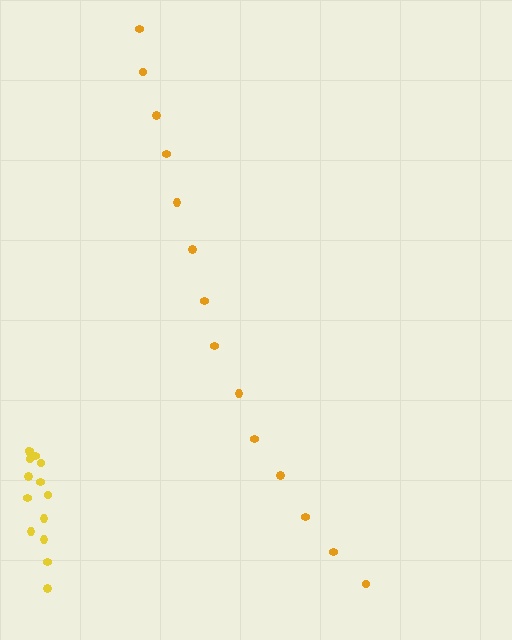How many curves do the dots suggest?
There are 2 distinct paths.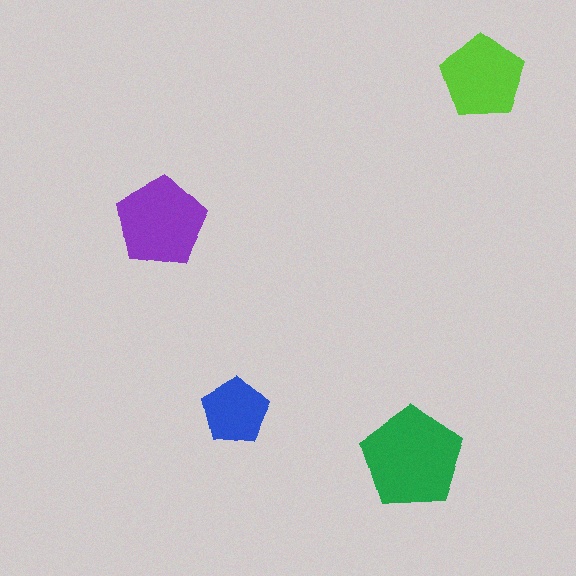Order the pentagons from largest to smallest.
the green one, the purple one, the lime one, the blue one.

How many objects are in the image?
There are 4 objects in the image.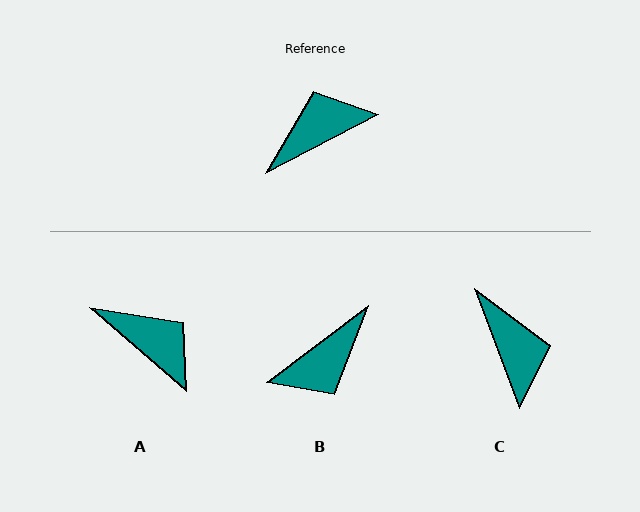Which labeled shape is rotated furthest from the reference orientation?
B, about 171 degrees away.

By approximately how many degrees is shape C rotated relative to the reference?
Approximately 97 degrees clockwise.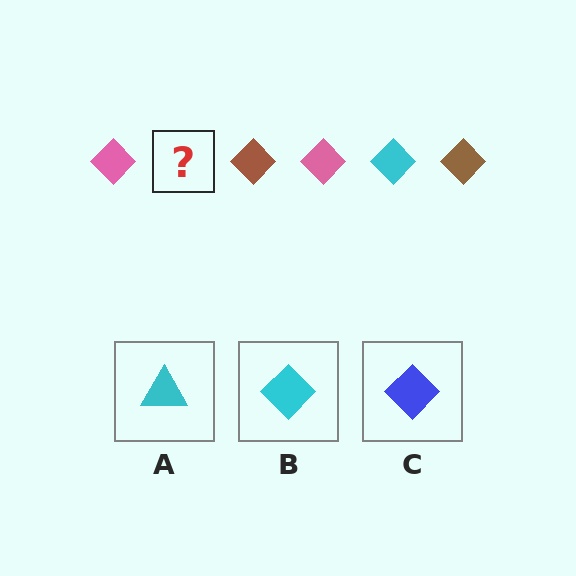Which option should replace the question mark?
Option B.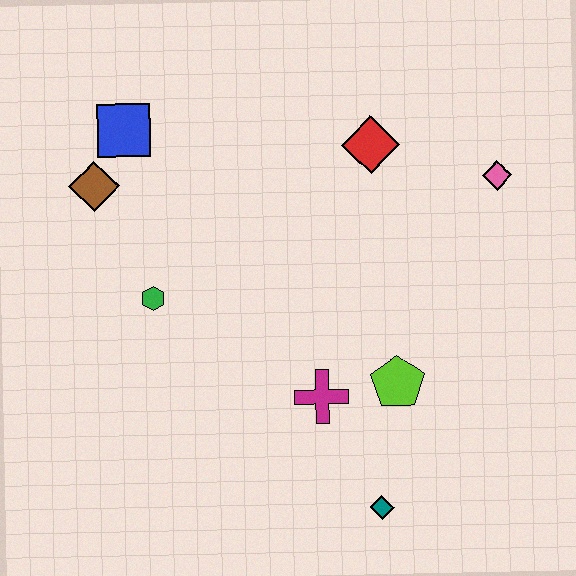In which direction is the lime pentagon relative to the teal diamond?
The lime pentagon is above the teal diamond.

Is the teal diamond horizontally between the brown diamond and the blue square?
No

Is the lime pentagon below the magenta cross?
No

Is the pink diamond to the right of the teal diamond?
Yes